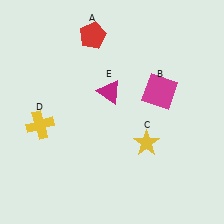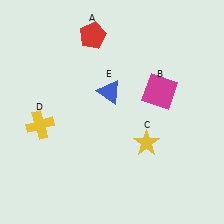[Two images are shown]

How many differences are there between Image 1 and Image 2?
There is 1 difference between the two images.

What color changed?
The triangle (E) changed from magenta in Image 1 to blue in Image 2.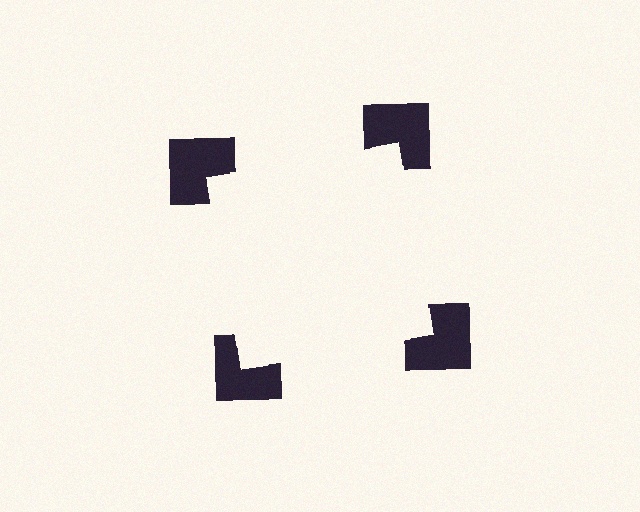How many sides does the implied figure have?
4 sides.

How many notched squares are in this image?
There are 4 — one at each vertex of the illusory square.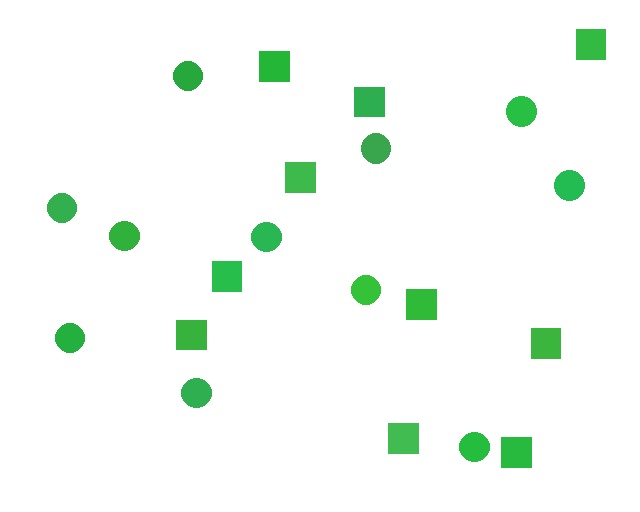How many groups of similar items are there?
There are 2 groups: one group of circles (11) and one group of squares (10).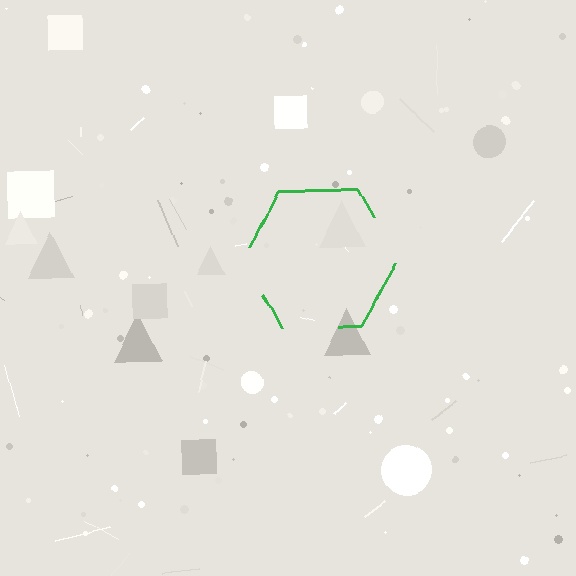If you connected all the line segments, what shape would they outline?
They would outline a hexagon.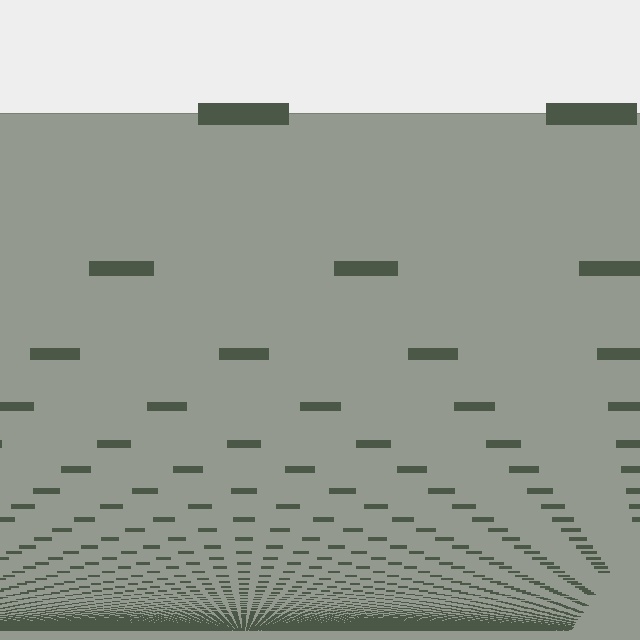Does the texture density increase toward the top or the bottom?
Density increases toward the bottom.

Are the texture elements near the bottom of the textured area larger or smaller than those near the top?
Smaller. The gradient is inverted — elements near the bottom are smaller and denser.